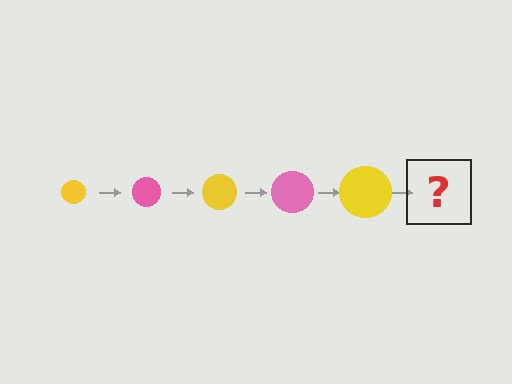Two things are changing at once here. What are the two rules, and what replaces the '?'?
The two rules are that the circle grows larger each step and the color cycles through yellow and pink. The '?' should be a pink circle, larger than the previous one.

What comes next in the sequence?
The next element should be a pink circle, larger than the previous one.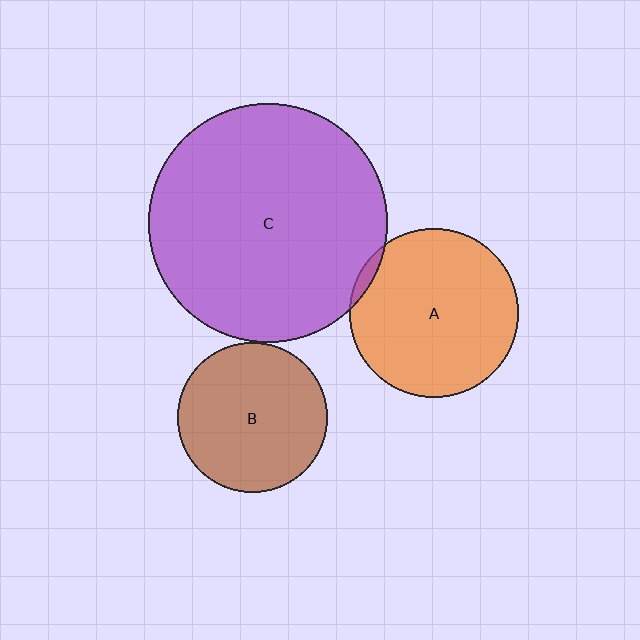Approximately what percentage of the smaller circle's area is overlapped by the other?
Approximately 5%.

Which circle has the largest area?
Circle C (purple).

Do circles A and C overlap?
Yes.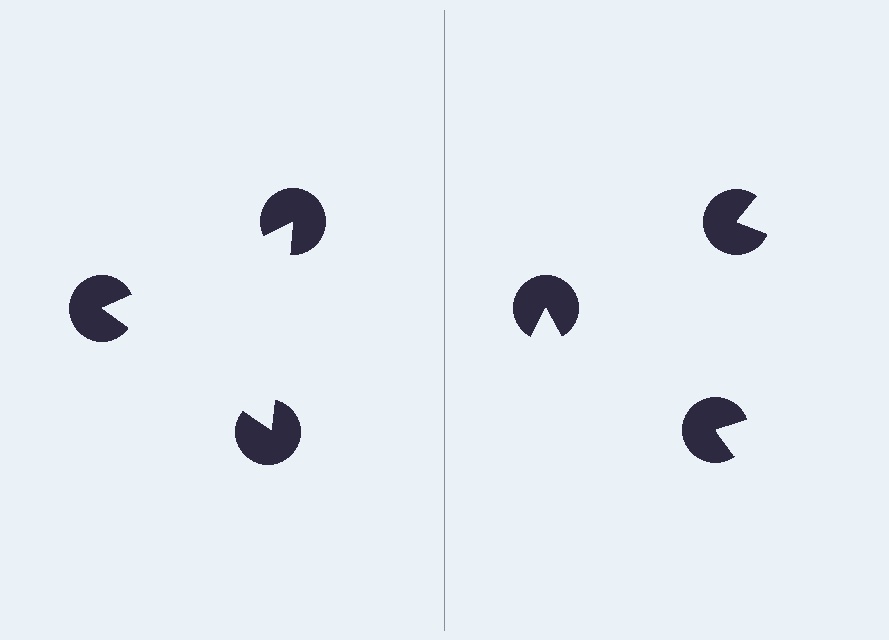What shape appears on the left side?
An illusory triangle.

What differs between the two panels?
The pac-man discs are positioned identically on both sides; only the wedge orientations differ. On the left they align to a triangle; on the right they are misaligned.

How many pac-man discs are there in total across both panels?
6 — 3 on each side.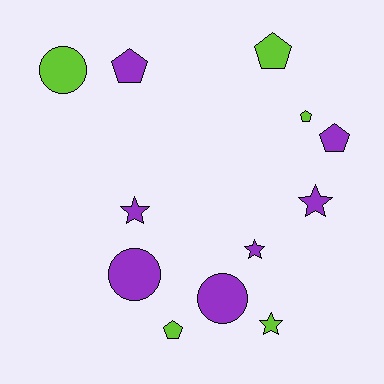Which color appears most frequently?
Purple, with 7 objects.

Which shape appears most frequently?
Pentagon, with 5 objects.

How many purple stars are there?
There are 3 purple stars.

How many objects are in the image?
There are 12 objects.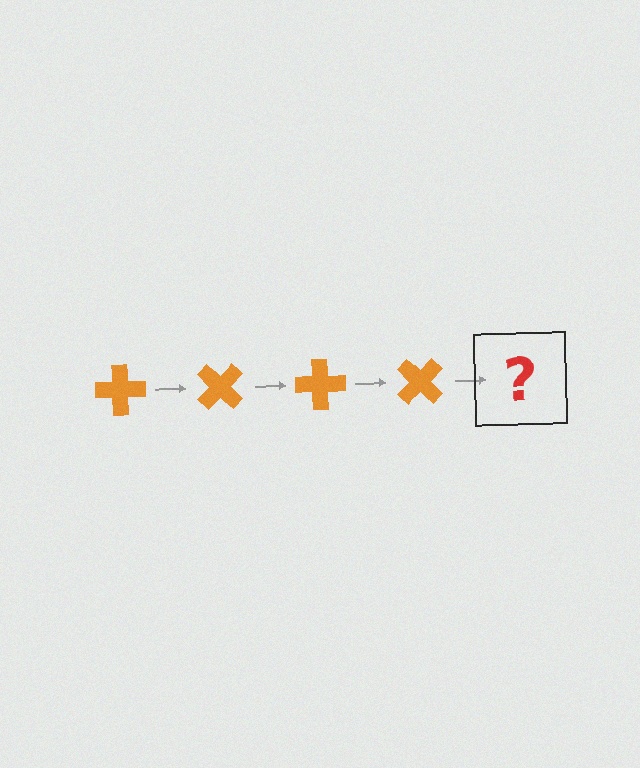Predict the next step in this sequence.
The next step is an orange cross rotated 180 degrees.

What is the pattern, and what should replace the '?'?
The pattern is that the cross rotates 45 degrees each step. The '?' should be an orange cross rotated 180 degrees.